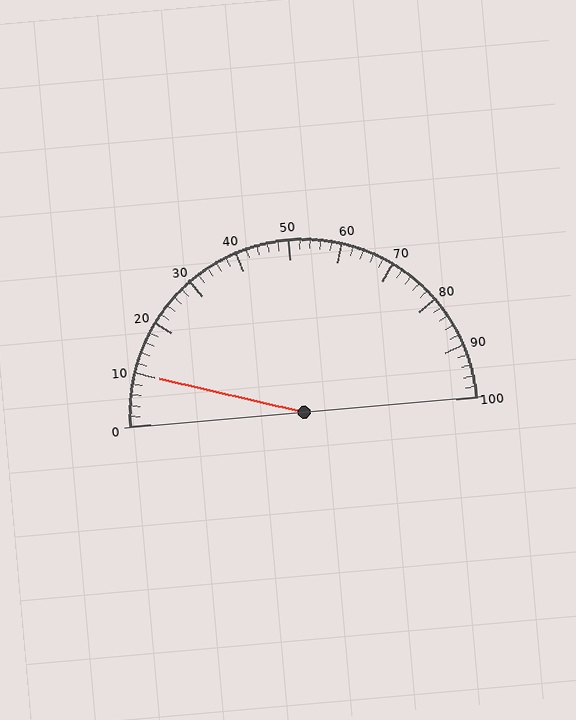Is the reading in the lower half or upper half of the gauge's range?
The reading is in the lower half of the range (0 to 100).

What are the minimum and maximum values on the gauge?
The gauge ranges from 0 to 100.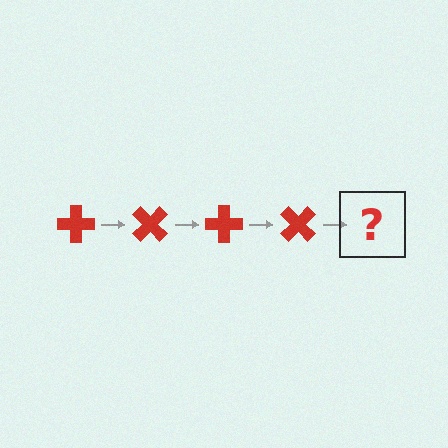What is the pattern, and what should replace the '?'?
The pattern is that the cross rotates 45 degrees each step. The '?' should be a red cross rotated 180 degrees.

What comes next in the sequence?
The next element should be a red cross rotated 180 degrees.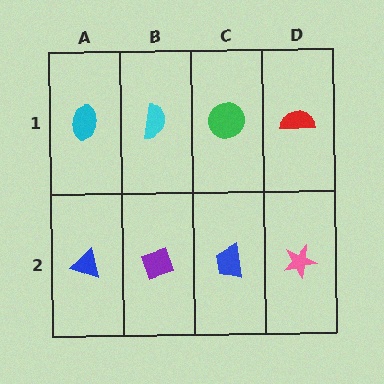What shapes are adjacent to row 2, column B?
A cyan semicircle (row 1, column B), a blue triangle (row 2, column A), a blue trapezoid (row 2, column C).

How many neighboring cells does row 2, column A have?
2.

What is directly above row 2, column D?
A red semicircle.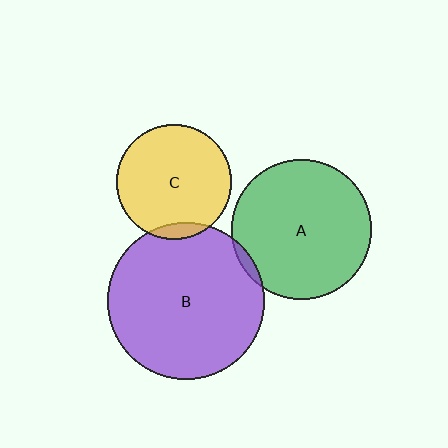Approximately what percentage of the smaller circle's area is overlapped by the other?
Approximately 5%.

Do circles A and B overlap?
Yes.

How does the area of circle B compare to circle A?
Approximately 1.3 times.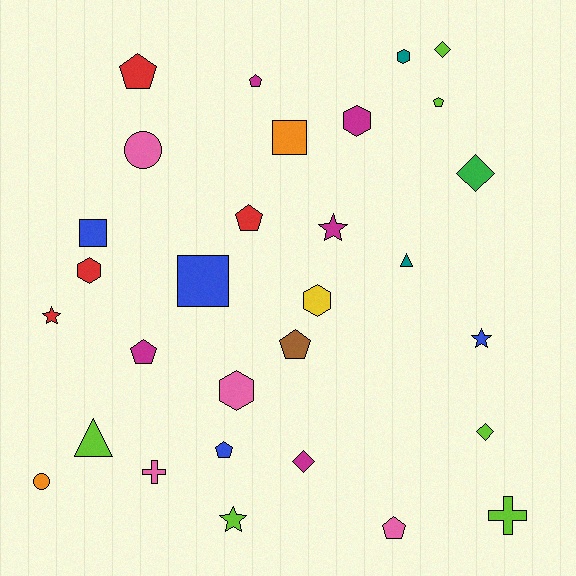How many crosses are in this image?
There are 2 crosses.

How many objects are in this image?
There are 30 objects.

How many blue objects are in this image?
There are 4 blue objects.